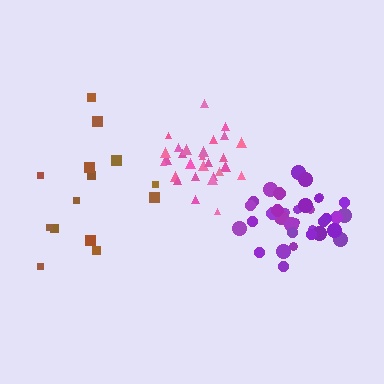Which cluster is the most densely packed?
Purple.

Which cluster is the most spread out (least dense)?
Brown.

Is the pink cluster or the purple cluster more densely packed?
Purple.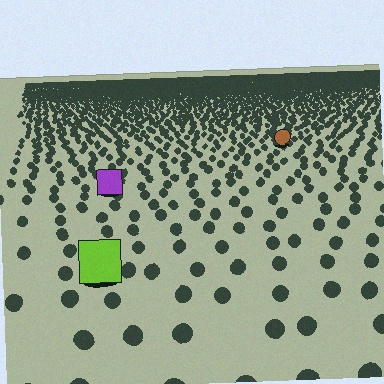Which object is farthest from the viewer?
The brown circle is farthest from the viewer. It appears smaller and the ground texture around it is denser.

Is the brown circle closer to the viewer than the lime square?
No. The lime square is closer — you can tell from the texture gradient: the ground texture is coarser near it.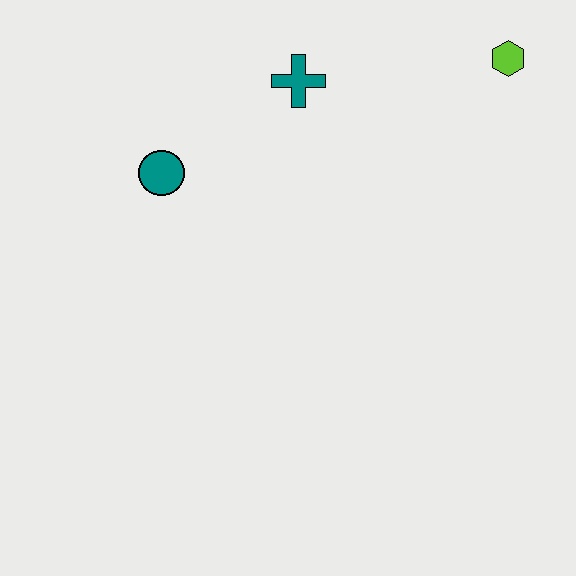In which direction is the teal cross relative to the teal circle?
The teal cross is to the right of the teal circle.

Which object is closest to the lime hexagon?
The teal cross is closest to the lime hexagon.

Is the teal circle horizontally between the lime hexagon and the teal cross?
No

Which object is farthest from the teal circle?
The lime hexagon is farthest from the teal circle.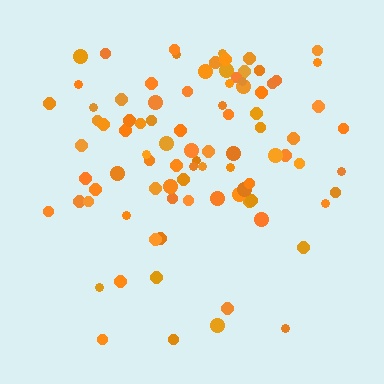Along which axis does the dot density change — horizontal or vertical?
Vertical.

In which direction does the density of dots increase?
From bottom to top, with the top side densest.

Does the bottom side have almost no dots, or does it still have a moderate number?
Still a moderate number, just noticeably fewer than the top.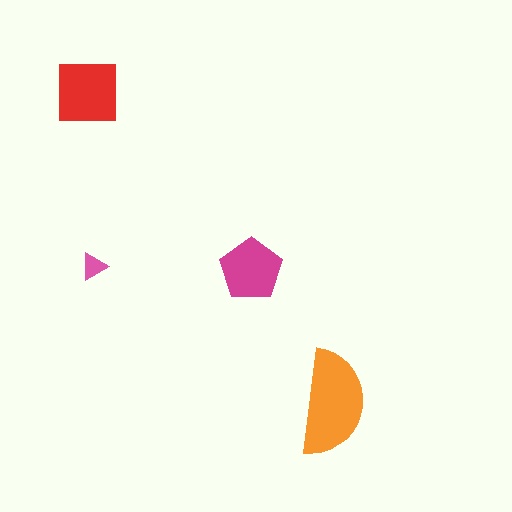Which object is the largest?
The orange semicircle.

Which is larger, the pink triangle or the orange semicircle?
The orange semicircle.